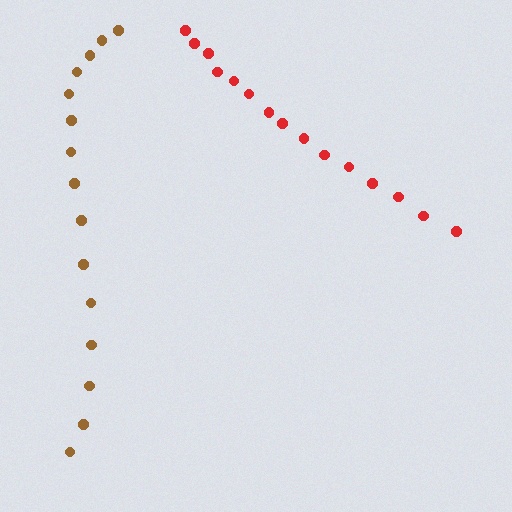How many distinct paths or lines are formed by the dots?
There are 2 distinct paths.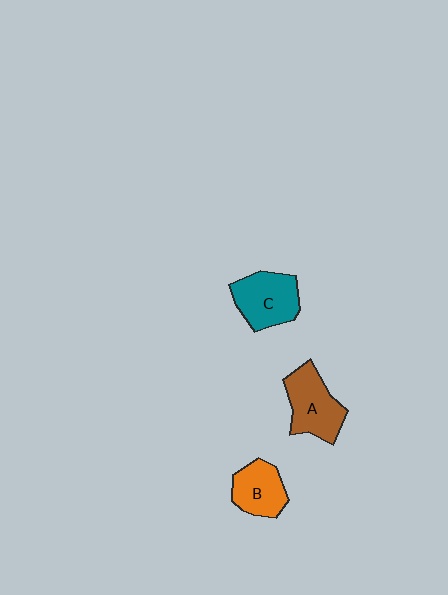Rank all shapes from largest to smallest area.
From largest to smallest: A (brown), C (teal), B (orange).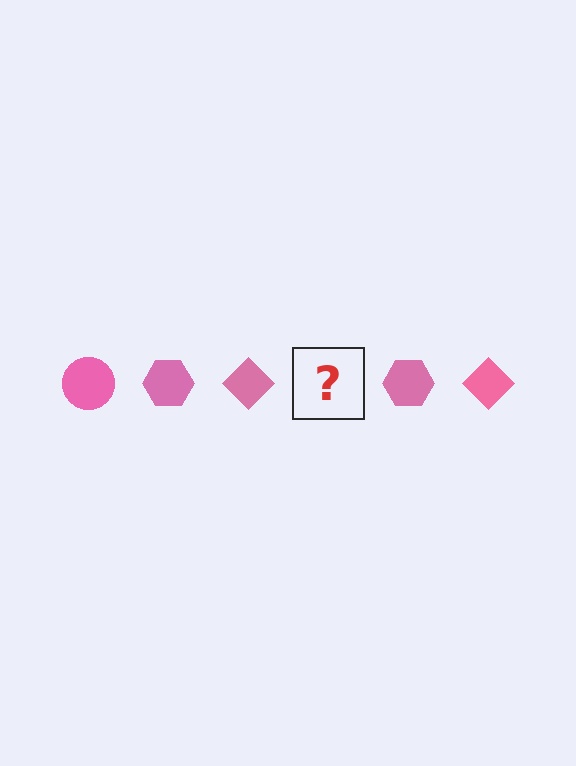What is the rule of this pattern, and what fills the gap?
The rule is that the pattern cycles through circle, hexagon, diamond shapes in pink. The gap should be filled with a pink circle.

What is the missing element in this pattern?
The missing element is a pink circle.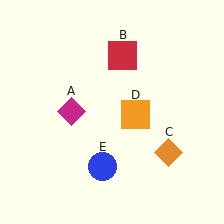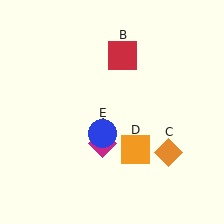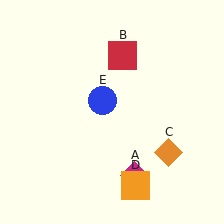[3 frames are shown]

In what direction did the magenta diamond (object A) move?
The magenta diamond (object A) moved down and to the right.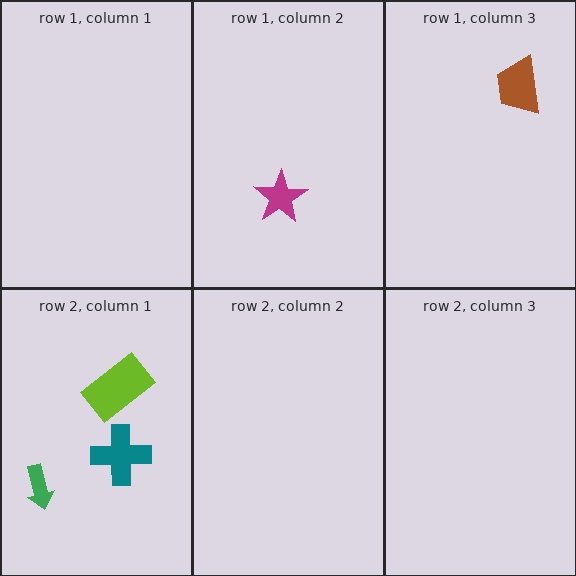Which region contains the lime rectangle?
The row 2, column 1 region.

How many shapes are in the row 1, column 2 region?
1.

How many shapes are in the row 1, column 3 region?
1.